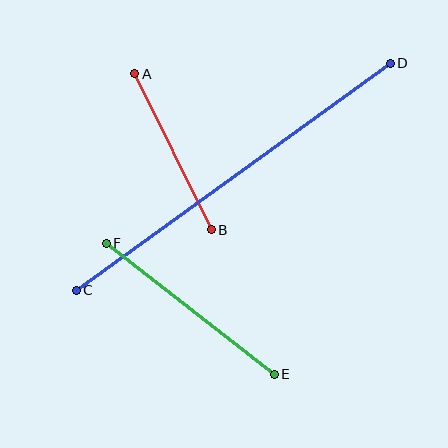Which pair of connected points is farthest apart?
Points C and D are farthest apart.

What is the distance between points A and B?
The distance is approximately 174 pixels.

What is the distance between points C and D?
The distance is approximately 388 pixels.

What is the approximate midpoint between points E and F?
The midpoint is at approximately (190, 309) pixels.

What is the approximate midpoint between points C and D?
The midpoint is at approximately (233, 177) pixels.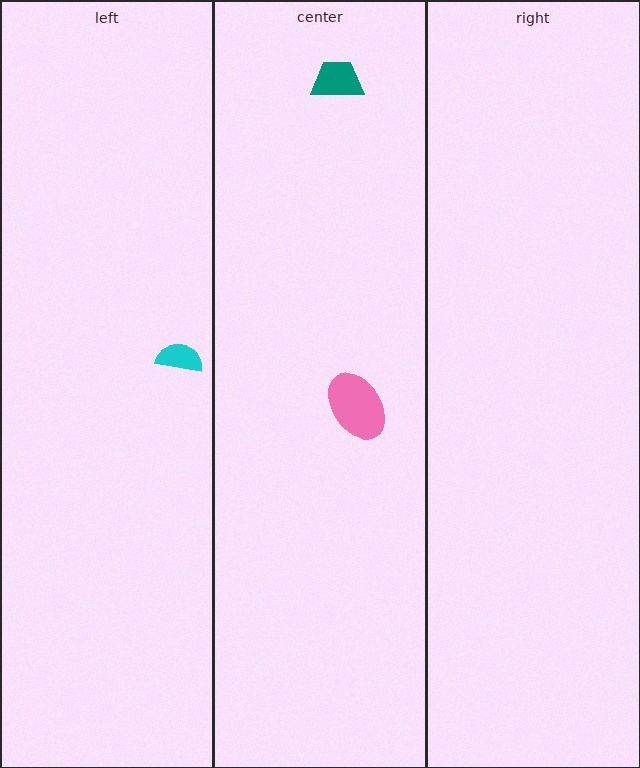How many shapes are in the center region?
2.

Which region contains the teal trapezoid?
The center region.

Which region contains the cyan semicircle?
The left region.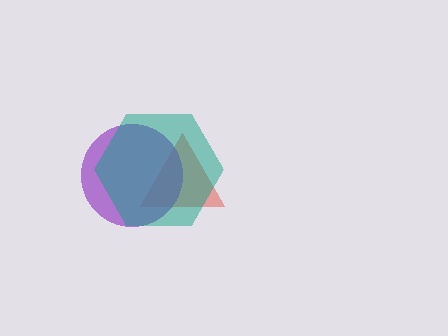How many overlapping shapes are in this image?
There are 3 overlapping shapes in the image.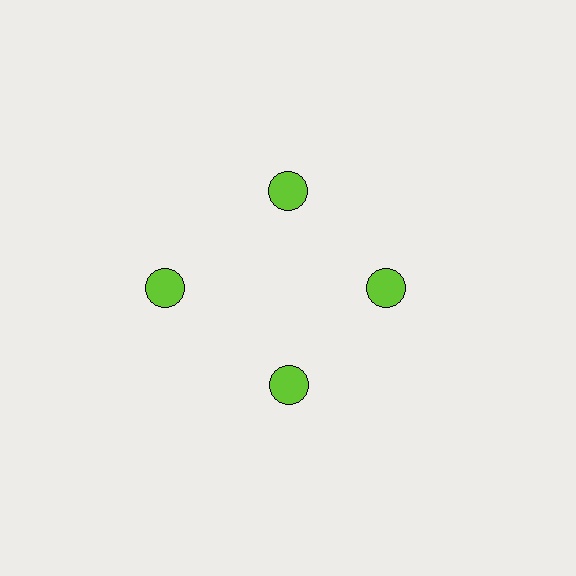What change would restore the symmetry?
The symmetry would be restored by moving it inward, back onto the ring so that all 4 circles sit at equal angles and equal distance from the center.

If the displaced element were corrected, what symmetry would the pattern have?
It would have 4-fold rotational symmetry — the pattern would map onto itself every 90 degrees.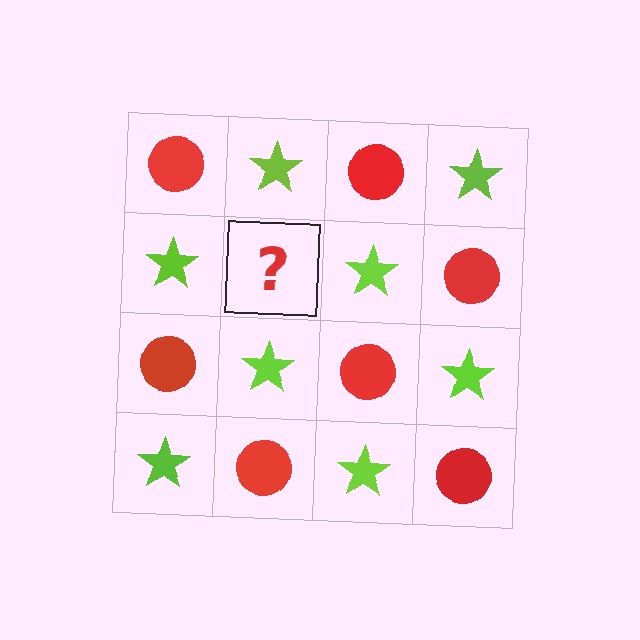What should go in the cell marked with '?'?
The missing cell should contain a red circle.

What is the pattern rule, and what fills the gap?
The rule is that it alternates red circle and lime star in a checkerboard pattern. The gap should be filled with a red circle.